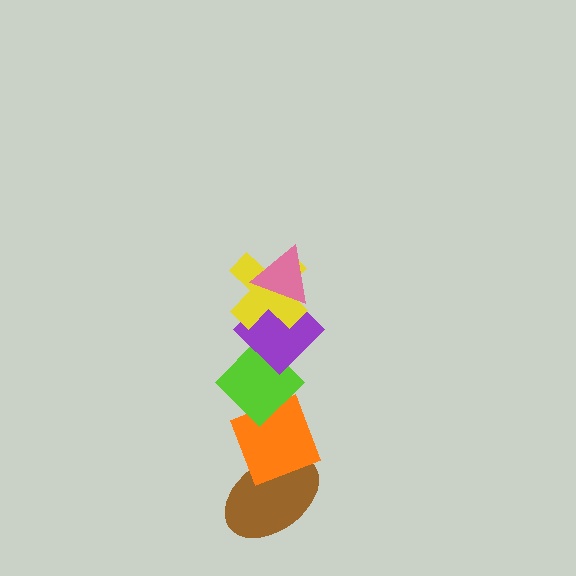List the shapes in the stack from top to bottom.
From top to bottom: the pink triangle, the yellow cross, the purple diamond, the lime diamond, the orange diamond, the brown ellipse.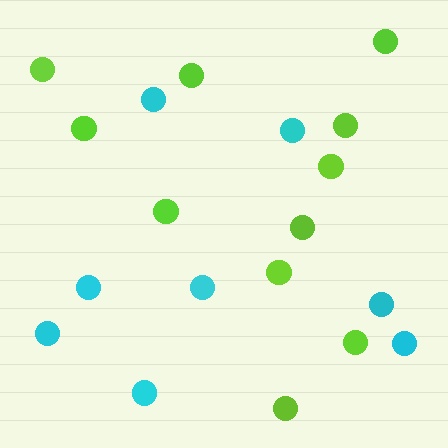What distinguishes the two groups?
There are 2 groups: one group of cyan circles (8) and one group of lime circles (11).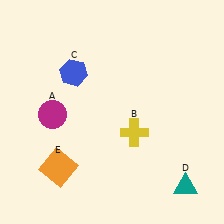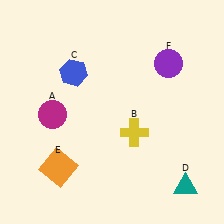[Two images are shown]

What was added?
A purple circle (F) was added in Image 2.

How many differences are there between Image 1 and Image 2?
There is 1 difference between the two images.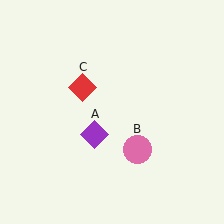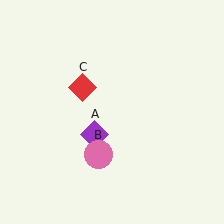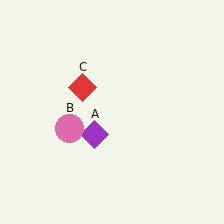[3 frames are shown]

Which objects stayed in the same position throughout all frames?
Purple diamond (object A) and red diamond (object C) remained stationary.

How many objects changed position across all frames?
1 object changed position: pink circle (object B).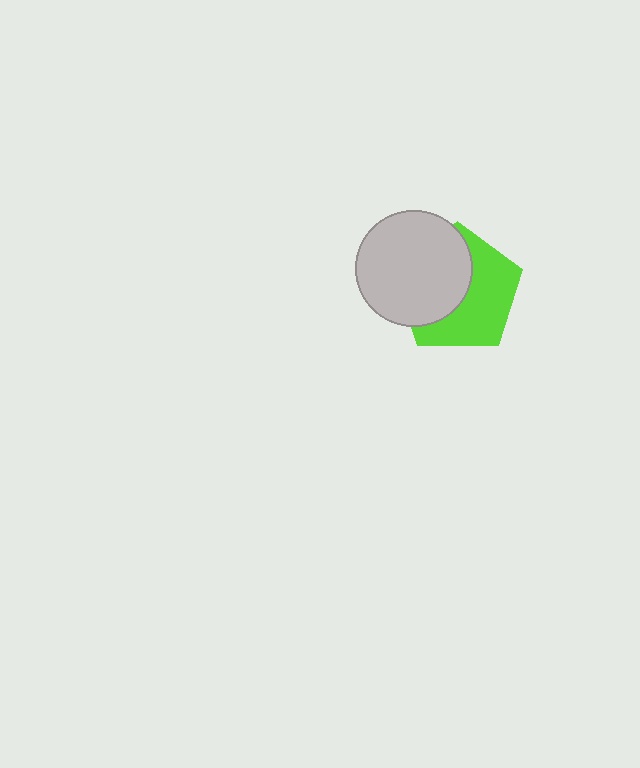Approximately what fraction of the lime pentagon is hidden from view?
Roughly 48% of the lime pentagon is hidden behind the light gray circle.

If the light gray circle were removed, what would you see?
You would see the complete lime pentagon.